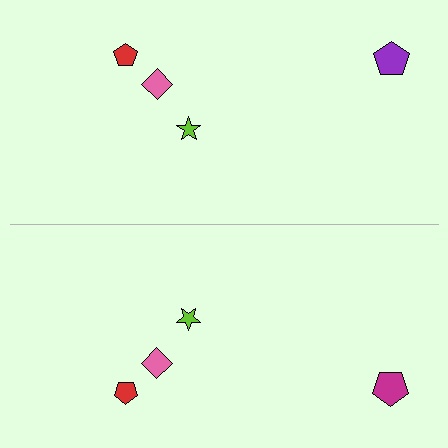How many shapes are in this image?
There are 8 shapes in this image.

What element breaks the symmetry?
The magenta pentagon on the bottom side breaks the symmetry — its mirror counterpart is purple.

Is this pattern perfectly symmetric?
No, the pattern is not perfectly symmetric. The magenta pentagon on the bottom side breaks the symmetry — its mirror counterpart is purple.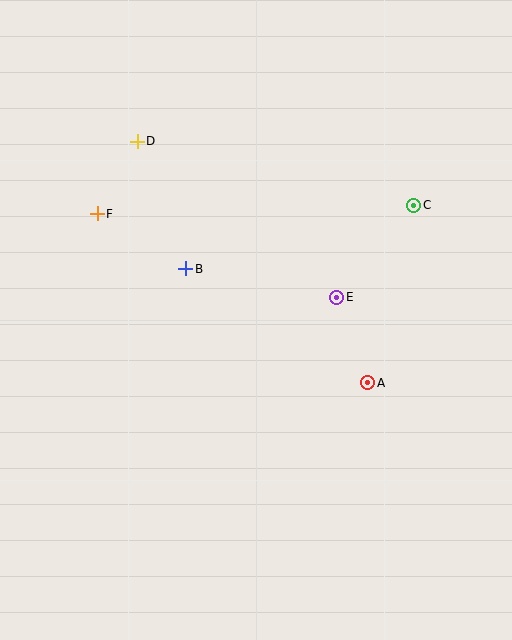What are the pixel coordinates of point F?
Point F is at (97, 214).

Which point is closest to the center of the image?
Point E at (337, 297) is closest to the center.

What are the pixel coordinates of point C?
Point C is at (414, 205).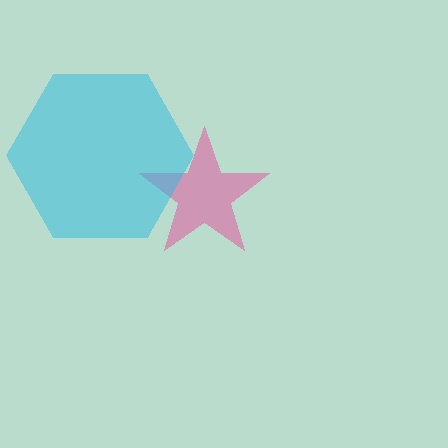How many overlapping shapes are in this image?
There are 2 overlapping shapes in the image.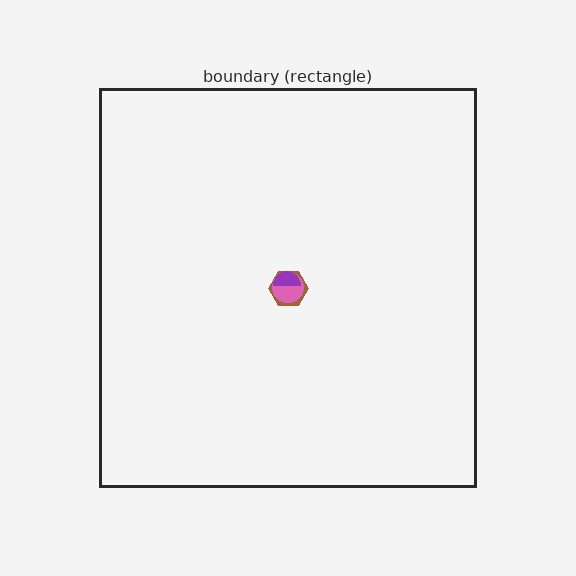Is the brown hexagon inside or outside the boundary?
Inside.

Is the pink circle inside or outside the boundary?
Inside.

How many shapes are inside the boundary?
3 inside, 0 outside.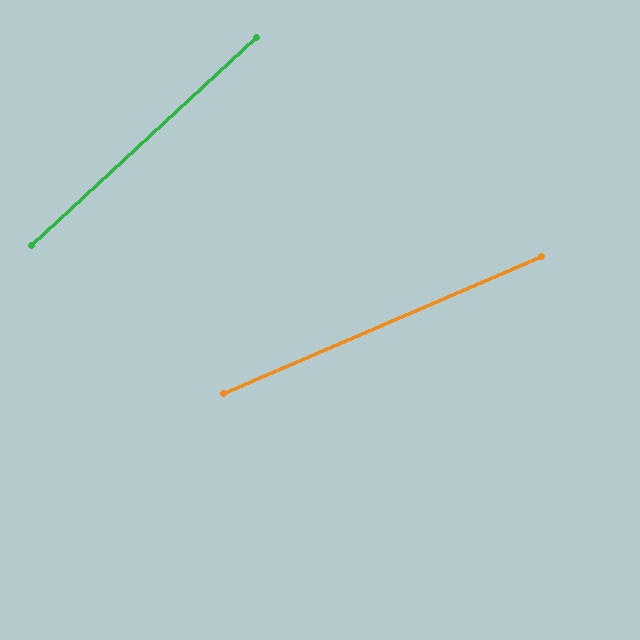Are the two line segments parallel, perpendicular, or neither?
Neither parallel nor perpendicular — they differ by about 20°.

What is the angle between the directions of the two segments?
Approximately 20 degrees.